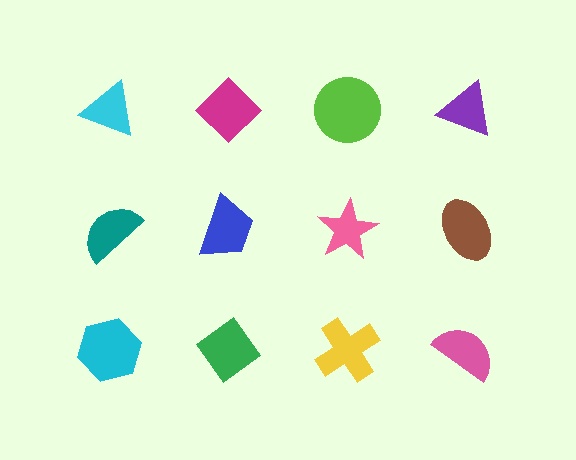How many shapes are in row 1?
4 shapes.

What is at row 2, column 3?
A pink star.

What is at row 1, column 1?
A cyan triangle.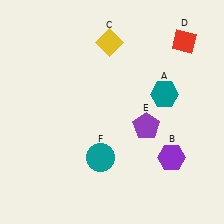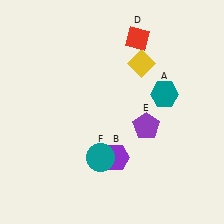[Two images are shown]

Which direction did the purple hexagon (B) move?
The purple hexagon (B) moved left.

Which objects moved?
The objects that moved are: the purple hexagon (B), the yellow diamond (C), the red diamond (D).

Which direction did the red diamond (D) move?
The red diamond (D) moved left.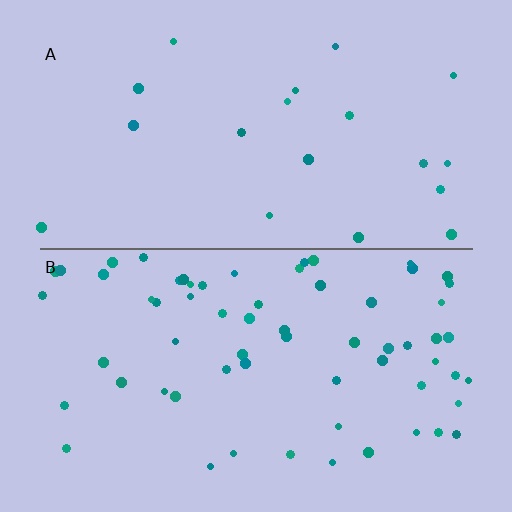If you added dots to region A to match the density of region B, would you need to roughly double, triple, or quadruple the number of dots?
Approximately triple.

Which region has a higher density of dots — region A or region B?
B (the bottom).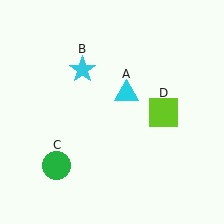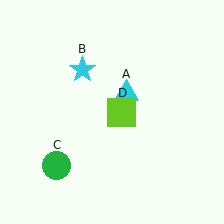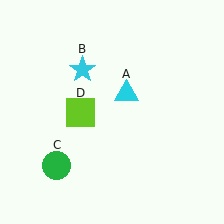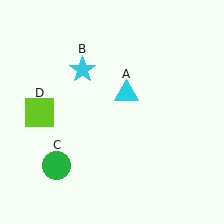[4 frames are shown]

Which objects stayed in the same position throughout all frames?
Cyan triangle (object A) and cyan star (object B) and green circle (object C) remained stationary.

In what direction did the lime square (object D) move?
The lime square (object D) moved left.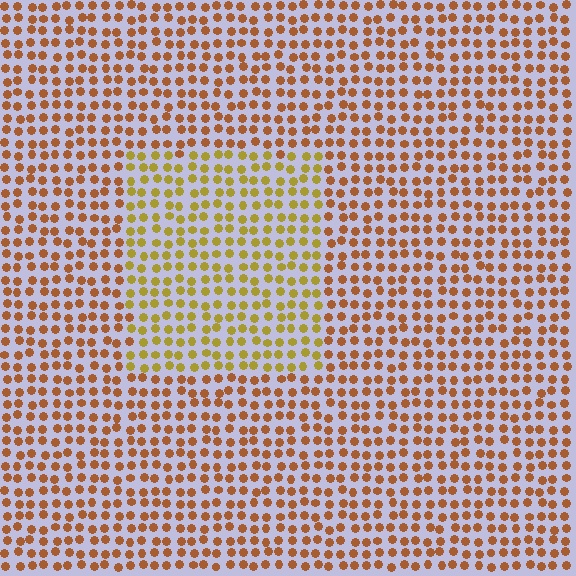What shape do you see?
I see a rectangle.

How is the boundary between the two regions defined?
The boundary is defined purely by a slight shift in hue (about 32 degrees). Spacing, size, and orientation are identical on both sides.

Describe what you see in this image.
The image is filled with small brown elements in a uniform arrangement. A rectangle-shaped region is visible where the elements are tinted to a slightly different hue, forming a subtle color boundary.